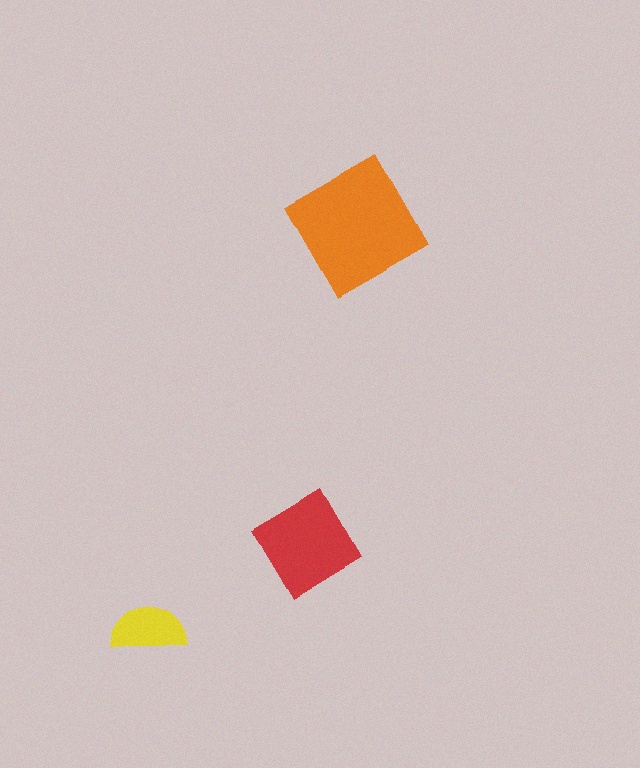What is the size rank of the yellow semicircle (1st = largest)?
3rd.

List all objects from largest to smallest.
The orange square, the red diamond, the yellow semicircle.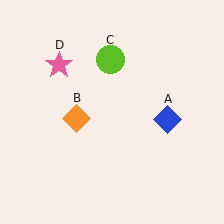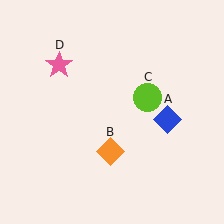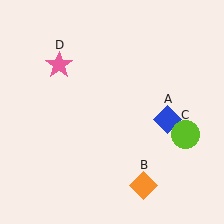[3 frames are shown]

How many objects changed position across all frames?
2 objects changed position: orange diamond (object B), lime circle (object C).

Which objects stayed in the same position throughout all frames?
Blue diamond (object A) and pink star (object D) remained stationary.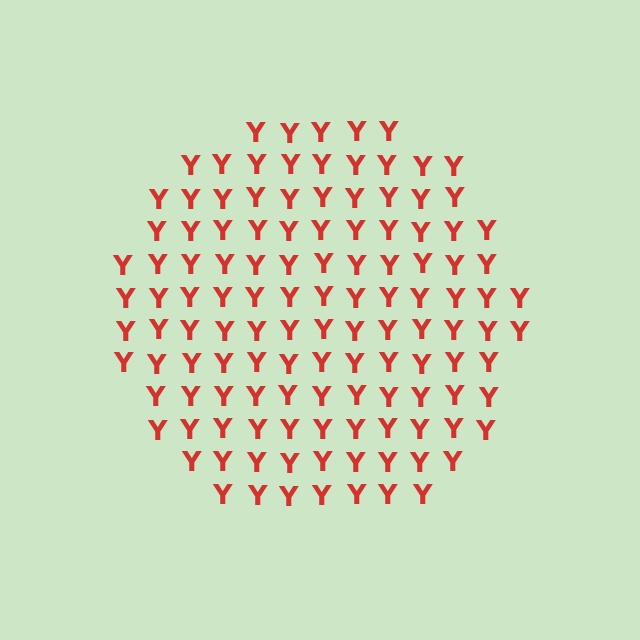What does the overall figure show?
The overall figure shows a circle.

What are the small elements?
The small elements are letter Y's.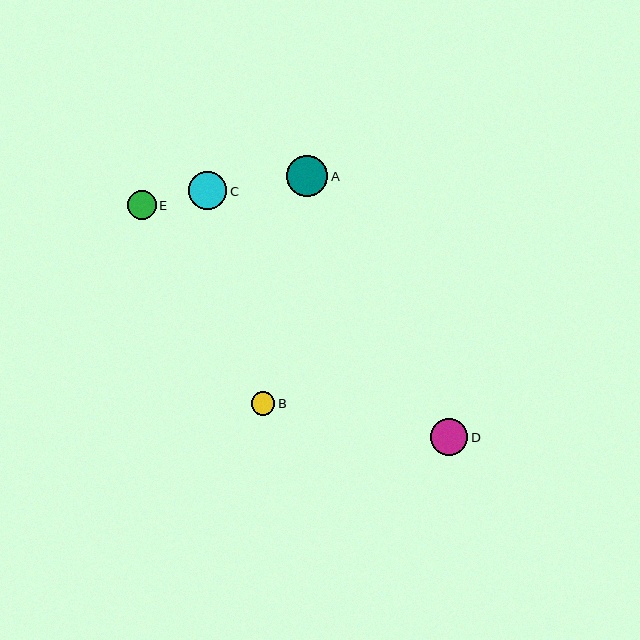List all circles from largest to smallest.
From largest to smallest: A, C, D, E, B.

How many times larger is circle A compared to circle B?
Circle A is approximately 1.8 times the size of circle B.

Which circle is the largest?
Circle A is the largest with a size of approximately 41 pixels.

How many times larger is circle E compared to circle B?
Circle E is approximately 1.2 times the size of circle B.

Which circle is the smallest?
Circle B is the smallest with a size of approximately 23 pixels.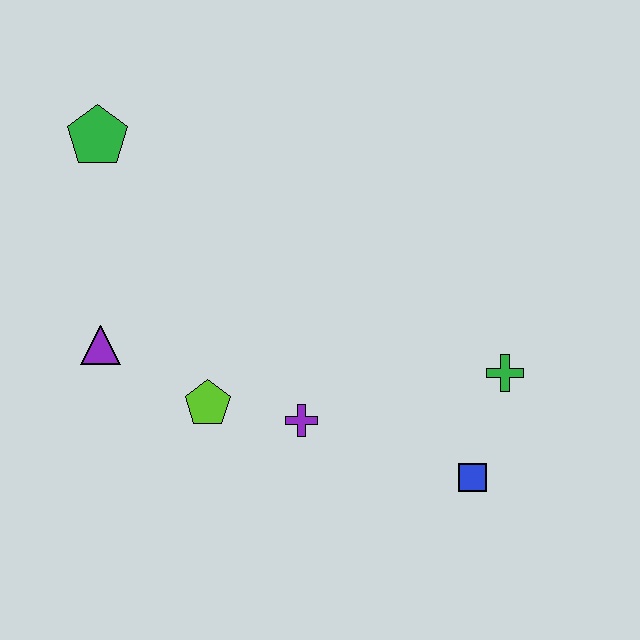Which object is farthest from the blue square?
The green pentagon is farthest from the blue square.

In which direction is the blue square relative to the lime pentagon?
The blue square is to the right of the lime pentagon.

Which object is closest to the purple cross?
The lime pentagon is closest to the purple cross.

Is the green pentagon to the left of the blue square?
Yes